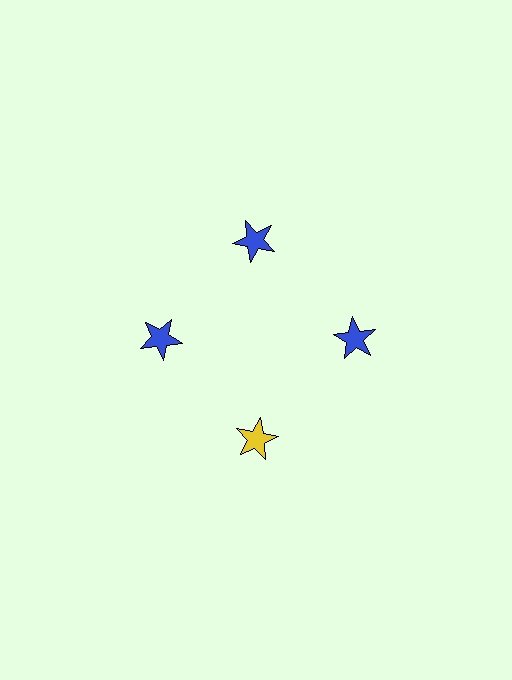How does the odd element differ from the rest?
It has a different color: yellow instead of blue.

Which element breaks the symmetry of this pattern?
The yellow star at roughly the 6 o'clock position breaks the symmetry. All other shapes are blue stars.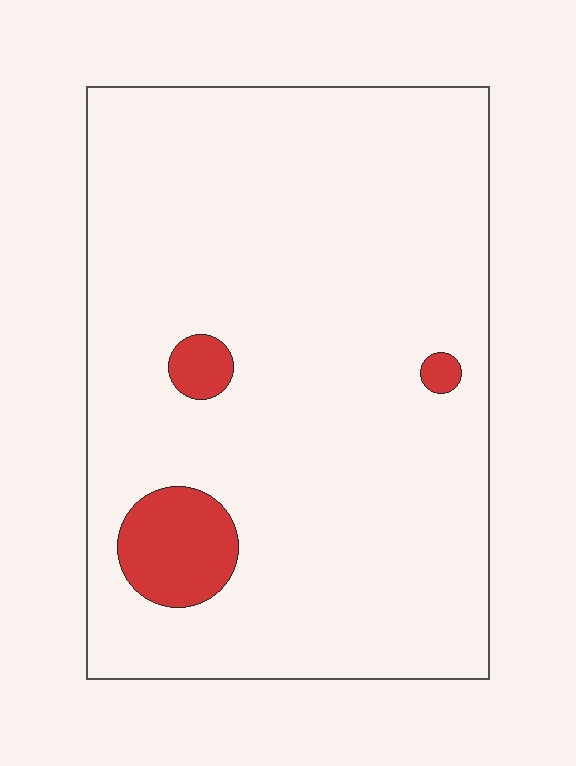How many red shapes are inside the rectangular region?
3.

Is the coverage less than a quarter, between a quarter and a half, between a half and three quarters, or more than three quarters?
Less than a quarter.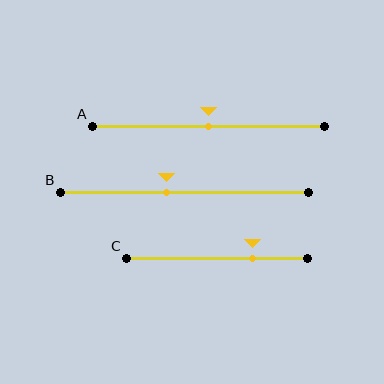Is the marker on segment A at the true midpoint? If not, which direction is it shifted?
Yes, the marker on segment A is at the true midpoint.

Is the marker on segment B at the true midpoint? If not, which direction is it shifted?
No, the marker on segment B is shifted to the left by about 7% of the segment length.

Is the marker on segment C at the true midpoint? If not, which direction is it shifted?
No, the marker on segment C is shifted to the right by about 19% of the segment length.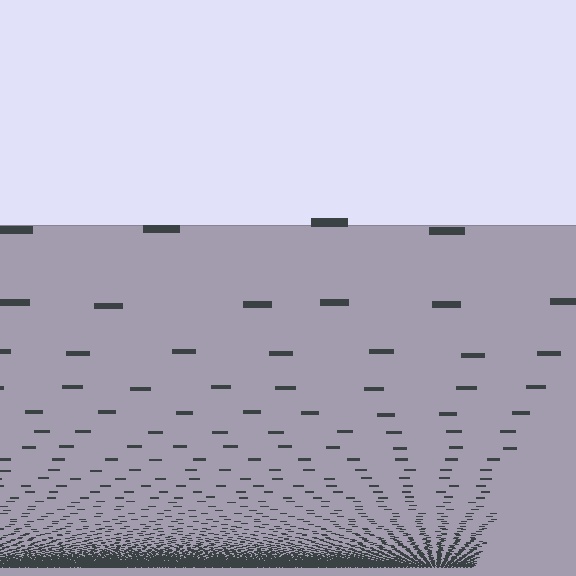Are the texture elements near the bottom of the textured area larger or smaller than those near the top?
Smaller. The gradient is inverted — elements near the bottom are smaller and denser.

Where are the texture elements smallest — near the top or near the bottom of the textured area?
Near the bottom.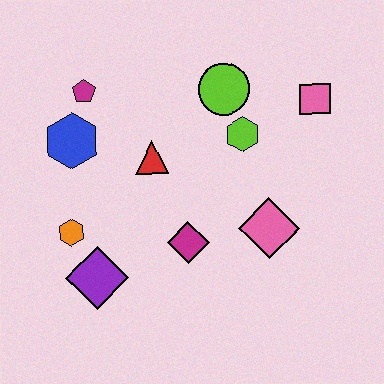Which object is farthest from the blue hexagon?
The pink square is farthest from the blue hexagon.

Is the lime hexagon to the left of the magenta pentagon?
No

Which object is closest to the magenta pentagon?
The blue hexagon is closest to the magenta pentagon.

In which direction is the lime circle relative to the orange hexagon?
The lime circle is to the right of the orange hexagon.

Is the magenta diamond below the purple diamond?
No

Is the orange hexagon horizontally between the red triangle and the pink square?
No